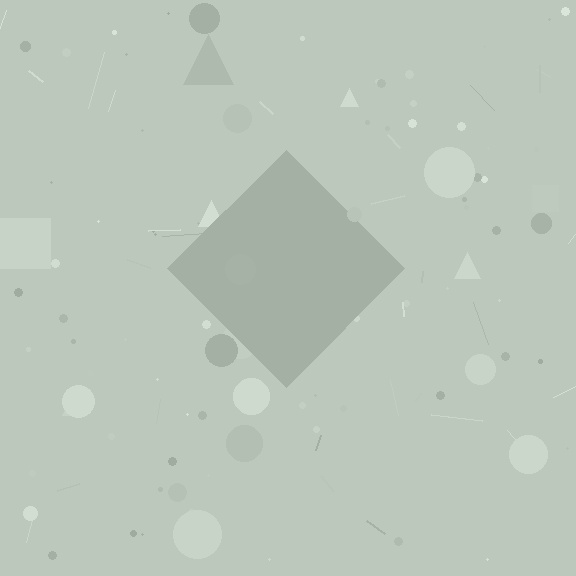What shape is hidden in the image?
A diamond is hidden in the image.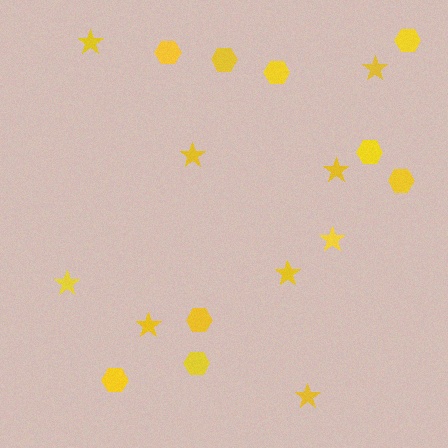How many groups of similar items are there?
There are 2 groups: one group of stars (9) and one group of hexagons (9).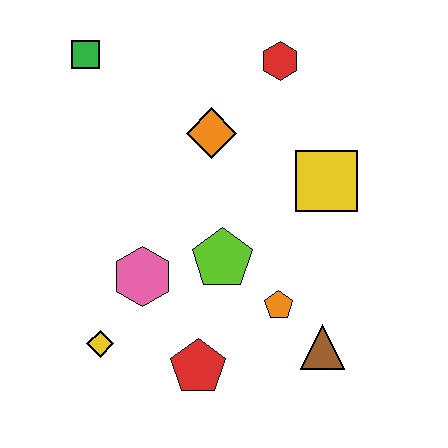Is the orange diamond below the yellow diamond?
No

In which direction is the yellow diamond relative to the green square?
The yellow diamond is below the green square.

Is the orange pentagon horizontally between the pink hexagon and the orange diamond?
No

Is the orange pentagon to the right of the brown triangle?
No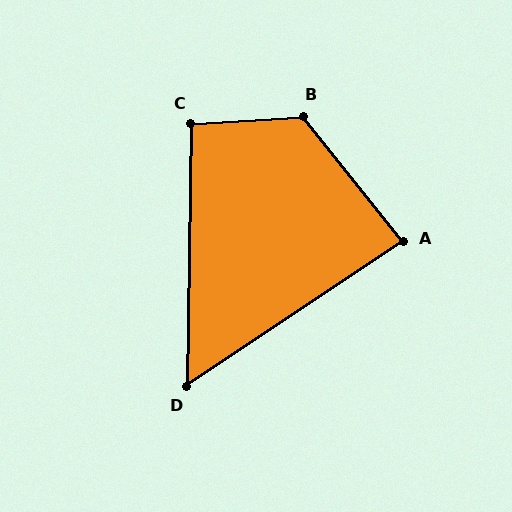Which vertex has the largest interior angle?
B, at approximately 125 degrees.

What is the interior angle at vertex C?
Approximately 95 degrees (approximately right).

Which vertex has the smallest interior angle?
D, at approximately 55 degrees.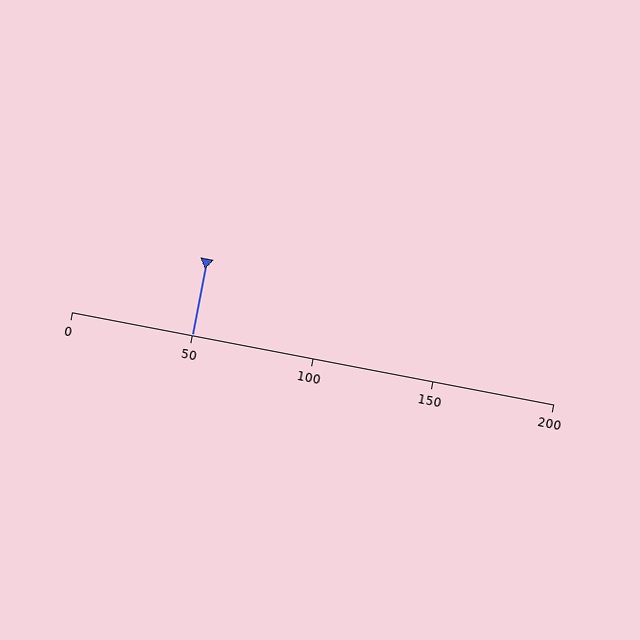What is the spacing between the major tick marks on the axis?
The major ticks are spaced 50 apart.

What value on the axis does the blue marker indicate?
The marker indicates approximately 50.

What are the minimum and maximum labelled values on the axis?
The axis runs from 0 to 200.